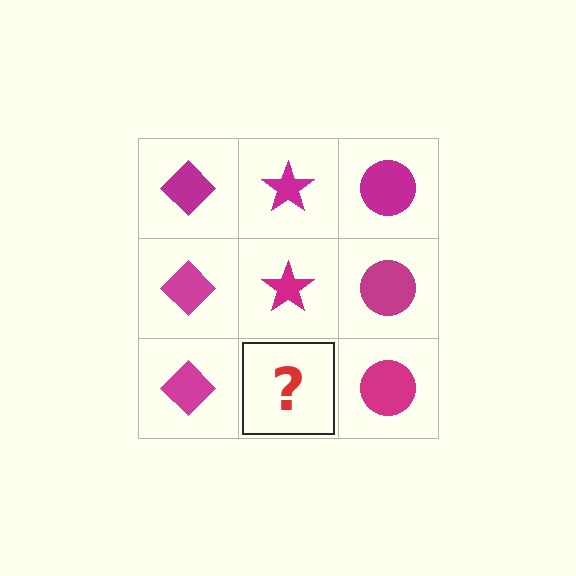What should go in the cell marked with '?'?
The missing cell should contain a magenta star.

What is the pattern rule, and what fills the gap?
The rule is that each column has a consistent shape. The gap should be filled with a magenta star.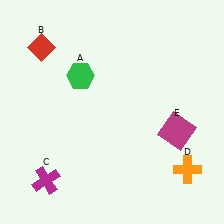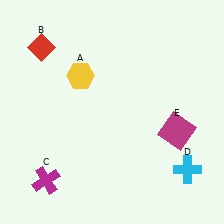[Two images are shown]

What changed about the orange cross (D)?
In Image 1, D is orange. In Image 2, it changed to cyan.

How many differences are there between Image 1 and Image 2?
There are 2 differences between the two images.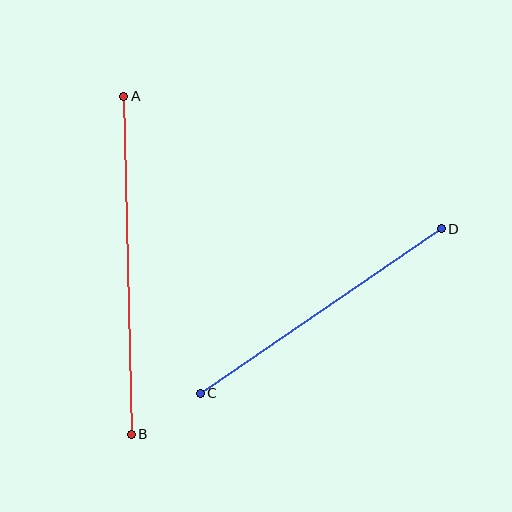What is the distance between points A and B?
The distance is approximately 338 pixels.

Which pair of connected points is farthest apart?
Points A and B are farthest apart.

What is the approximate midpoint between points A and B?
The midpoint is at approximately (128, 265) pixels.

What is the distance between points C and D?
The distance is approximately 292 pixels.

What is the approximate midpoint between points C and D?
The midpoint is at approximately (321, 311) pixels.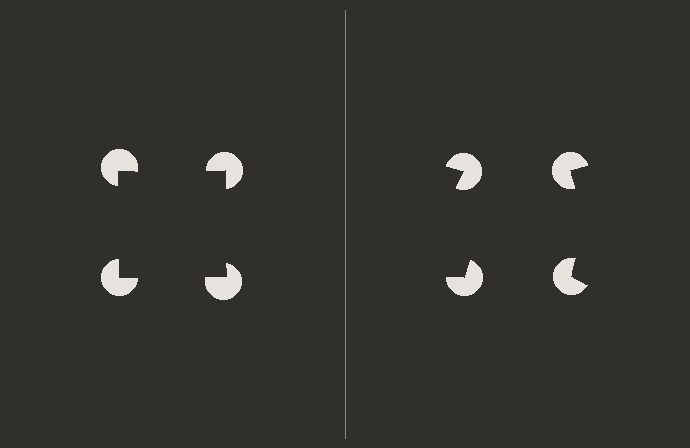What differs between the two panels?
The pac-man discs are positioned identically on both sides; only the wedge orientations differ. On the left they align to a square; on the right they are misaligned.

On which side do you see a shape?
An illusory square appears on the left side. On the right side the wedge cuts are rotated, so no coherent shape forms.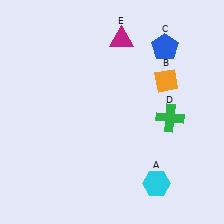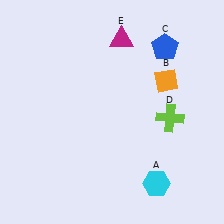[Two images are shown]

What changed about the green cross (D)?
In Image 1, D is green. In Image 2, it changed to lime.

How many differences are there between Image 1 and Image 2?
There is 1 difference between the two images.